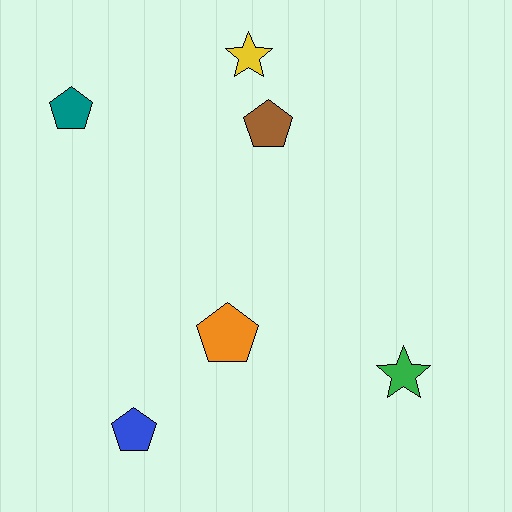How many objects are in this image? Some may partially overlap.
There are 6 objects.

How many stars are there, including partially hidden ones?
There are 2 stars.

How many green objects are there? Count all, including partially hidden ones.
There is 1 green object.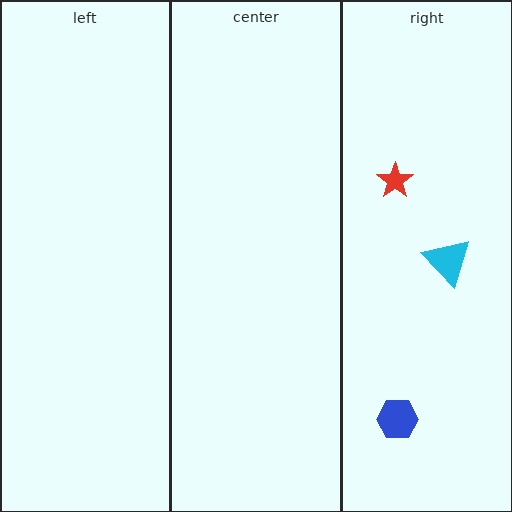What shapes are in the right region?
The cyan triangle, the blue hexagon, the red star.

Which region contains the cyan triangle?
The right region.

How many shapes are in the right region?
3.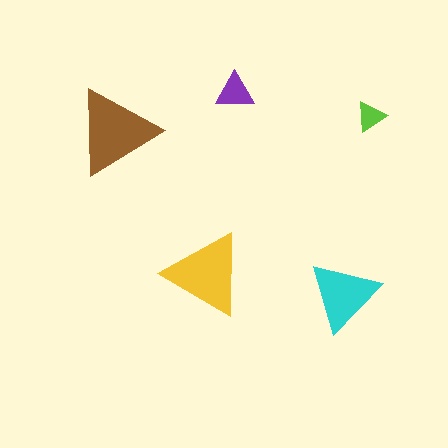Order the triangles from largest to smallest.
the brown one, the yellow one, the cyan one, the purple one, the lime one.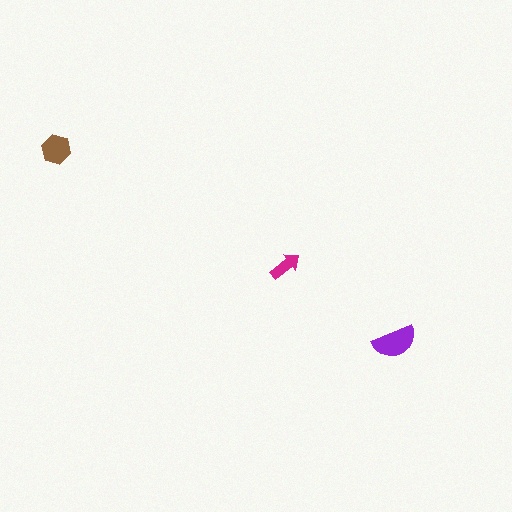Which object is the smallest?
The magenta arrow.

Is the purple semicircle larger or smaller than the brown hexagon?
Larger.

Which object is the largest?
The purple semicircle.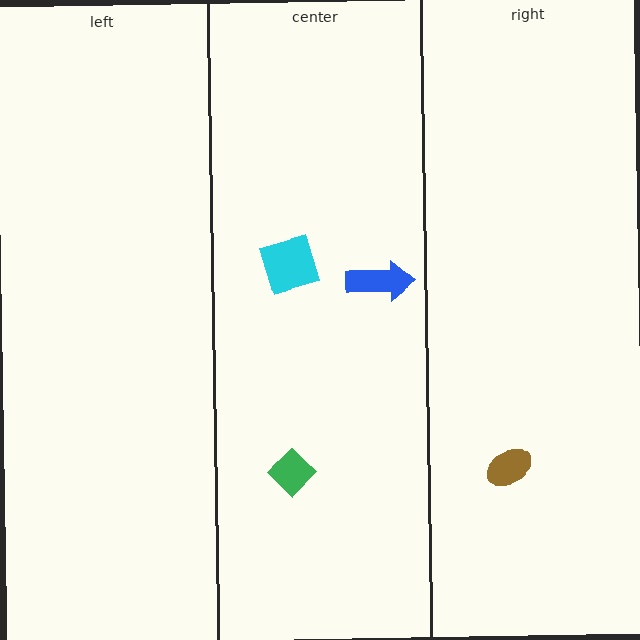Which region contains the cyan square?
The center region.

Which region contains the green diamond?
The center region.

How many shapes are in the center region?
3.